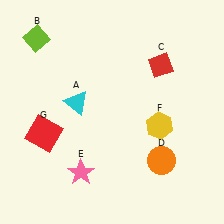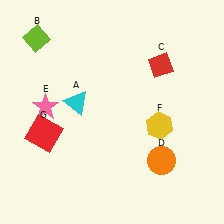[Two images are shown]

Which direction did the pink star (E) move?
The pink star (E) moved up.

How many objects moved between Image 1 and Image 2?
1 object moved between the two images.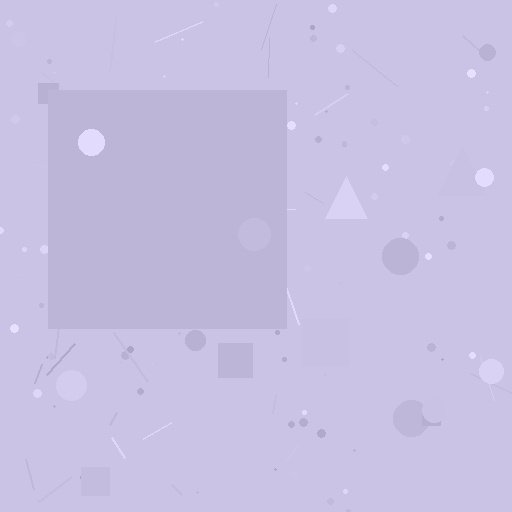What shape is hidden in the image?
A square is hidden in the image.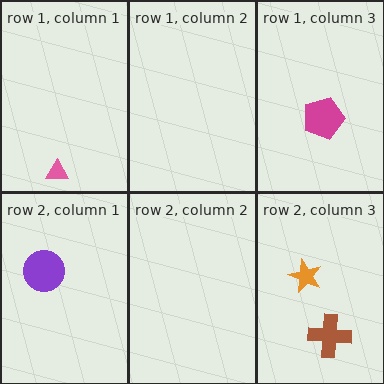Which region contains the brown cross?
The row 2, column 3 region.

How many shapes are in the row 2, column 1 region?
1.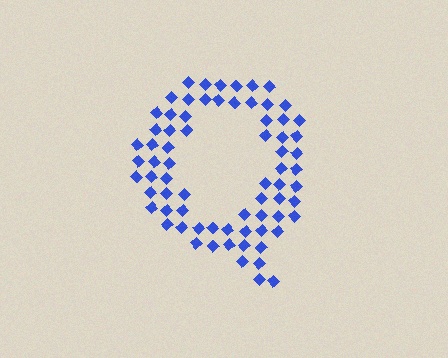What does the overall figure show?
The overall figure shows the letter Q.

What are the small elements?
The small elements are diamonds.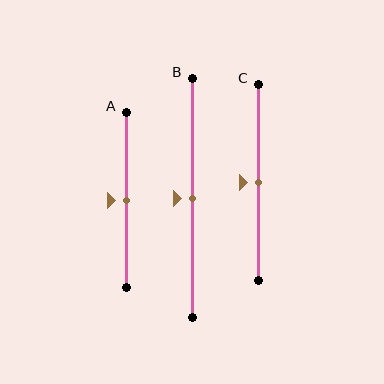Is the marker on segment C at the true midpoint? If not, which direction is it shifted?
Yes, the marker on segment C is at the true midpoint.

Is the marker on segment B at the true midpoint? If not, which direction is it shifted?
Yes, the marker on segment B is at the true midpoint.